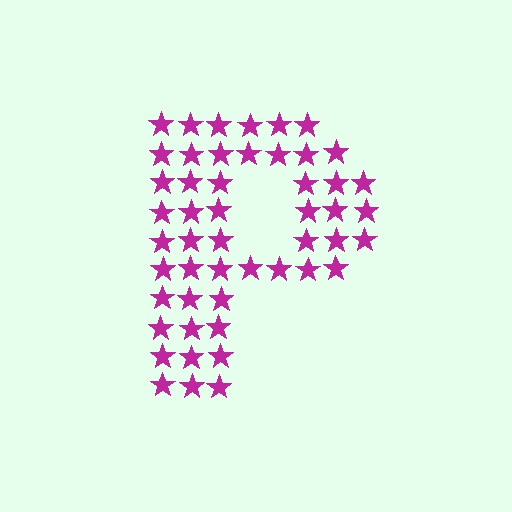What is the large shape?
The large shape is the letter P.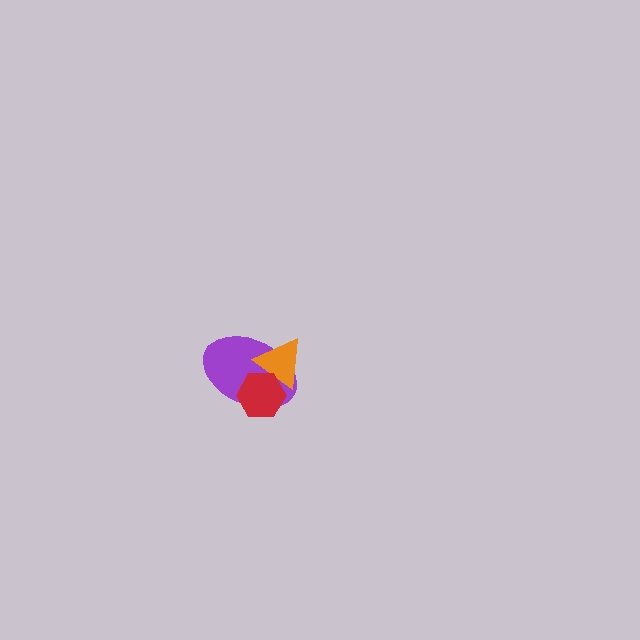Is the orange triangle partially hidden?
Yes, it is partially covered by another shape.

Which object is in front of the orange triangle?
The red hexagon is in front of the orange triangle.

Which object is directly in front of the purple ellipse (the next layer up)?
The orange triangle is directly in front of the purple ellipse.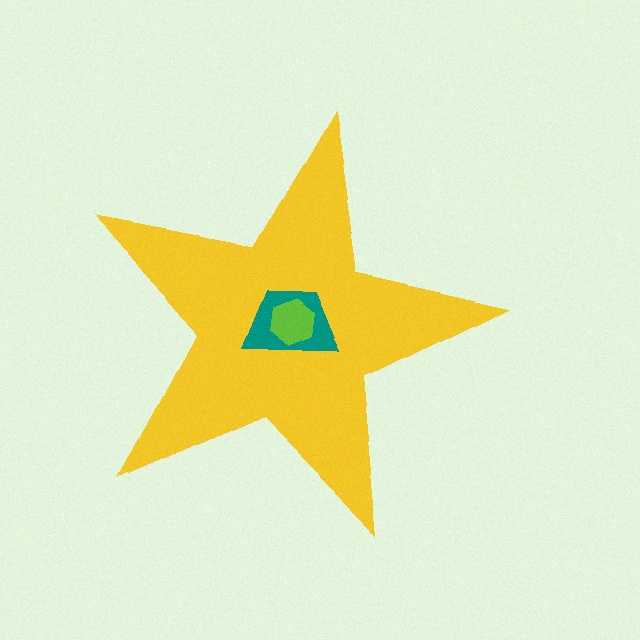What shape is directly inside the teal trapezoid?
The lime hexagon.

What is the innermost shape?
The lime hexagon.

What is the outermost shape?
The yellow star.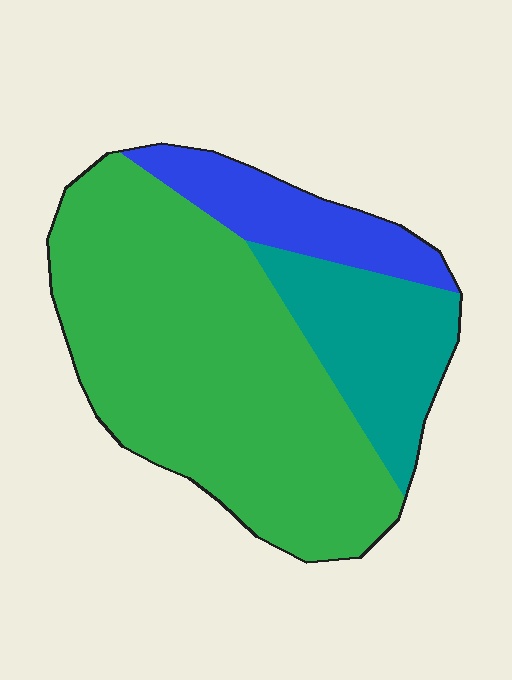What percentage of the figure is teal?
Teal takes up about one fifth (1/5) of the figure.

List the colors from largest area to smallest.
From largest to smallest: green, teal, blue.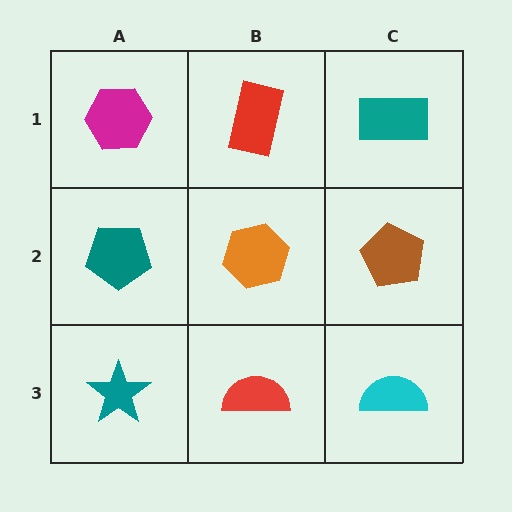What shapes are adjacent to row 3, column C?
A brown pentagon (row 2, column C), a red semicircle (row 3, column B).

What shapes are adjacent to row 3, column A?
A teal pentagon (row 2, column A), a red semicircle (row 3, column B).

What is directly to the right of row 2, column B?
A brown pentagon.